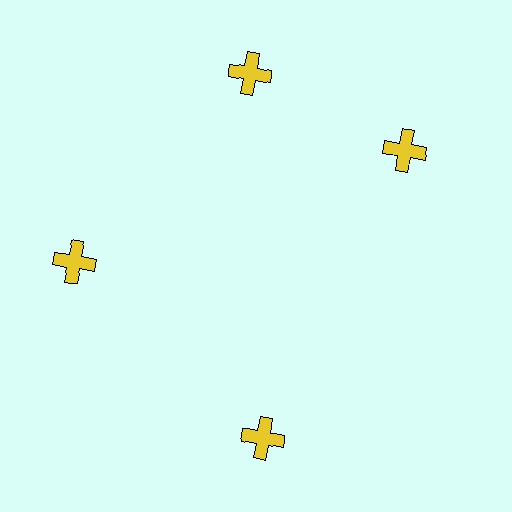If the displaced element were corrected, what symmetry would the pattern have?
It would have 4-fold rotational symmetry — the pattern would map onto itself every 90 degrees.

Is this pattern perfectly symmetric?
No. The 4 yellow crosses are arranged in a ring, but one element near the 3 o'clock position is rotated out of alignment along the ring, breaking the 4-fold rotational symmetry.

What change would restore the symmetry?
The symmetry would be restored by rotating it back into even spacing with its neighbors so that all 4 crosses sit at equal angles and equal distance from the center.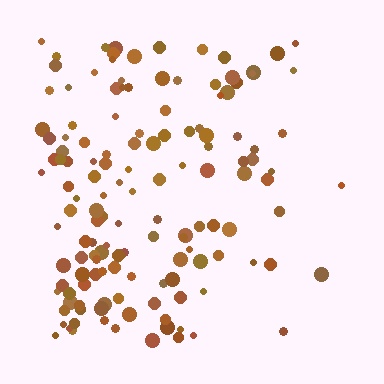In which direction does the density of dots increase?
From right to left, with the left side densest.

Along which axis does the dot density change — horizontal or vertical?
Horizontal.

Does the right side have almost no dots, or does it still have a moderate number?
Still a moderate number, just noticeably fewer than the left.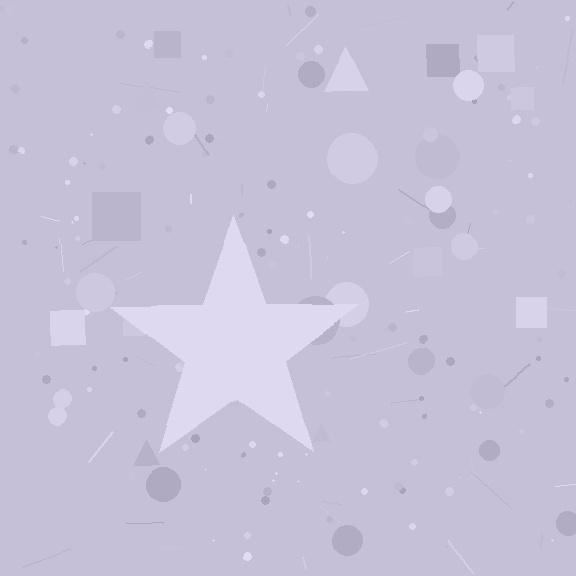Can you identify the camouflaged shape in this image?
The camouflaged shape is a star.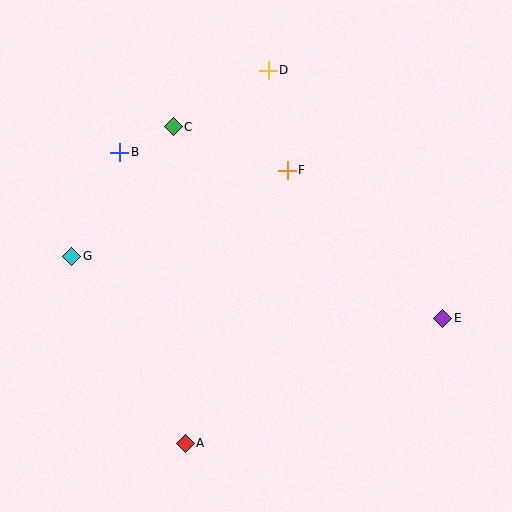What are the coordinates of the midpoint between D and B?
The midpoint between D and B is at (194, 111).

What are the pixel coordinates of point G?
Point G is at (72, 256).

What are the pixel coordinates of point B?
Point B is at (120, 152).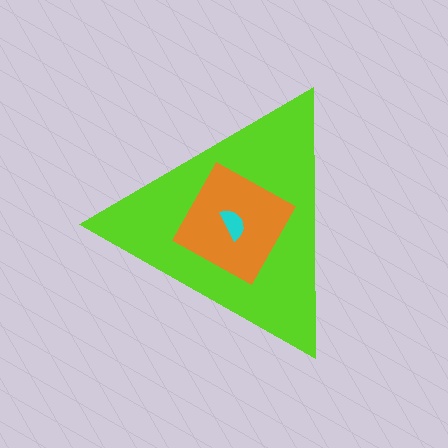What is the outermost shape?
The lime triangle.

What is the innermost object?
The cyan semicircle.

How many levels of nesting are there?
3.